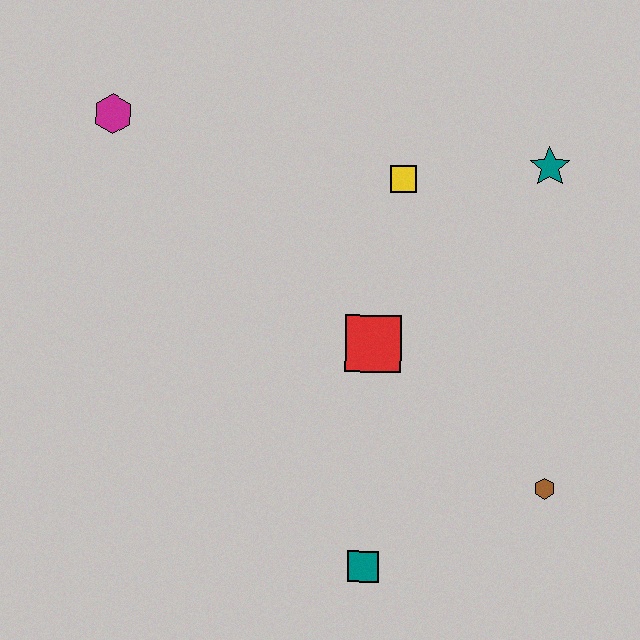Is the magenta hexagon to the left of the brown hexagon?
Yes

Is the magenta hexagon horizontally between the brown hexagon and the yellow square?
No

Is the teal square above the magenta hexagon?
No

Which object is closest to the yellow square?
The teal star is closest to the yellow square.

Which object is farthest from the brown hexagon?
The magenta hexagon is farthest from the brown hexagon.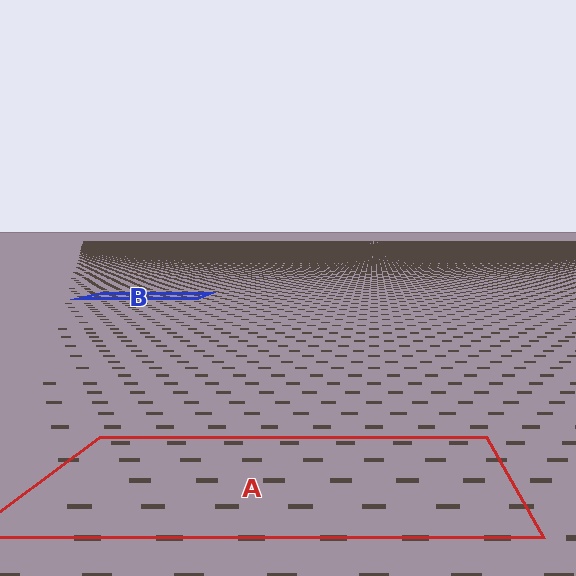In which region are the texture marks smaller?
The texture marks are smaller in region B, because it is farther away.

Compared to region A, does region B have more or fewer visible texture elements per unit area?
Region B has more texture elements per unit area — they are packed more densely because it is farther away.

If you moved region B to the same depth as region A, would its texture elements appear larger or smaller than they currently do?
They would appear larger. At a closer depth, the same texture elements are projected at a bigger on-screen size.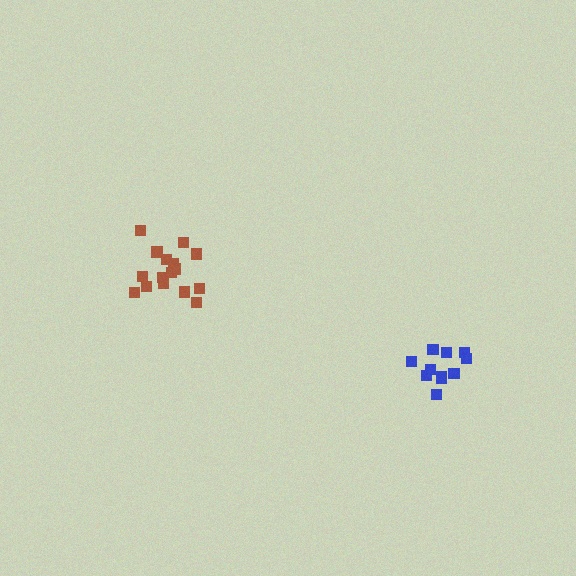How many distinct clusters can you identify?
There are 2 distinct clusters.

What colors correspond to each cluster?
The clusters are colored: blue, brown.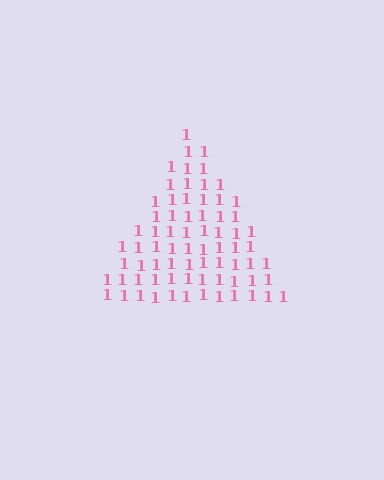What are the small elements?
The small elements are digit 1's.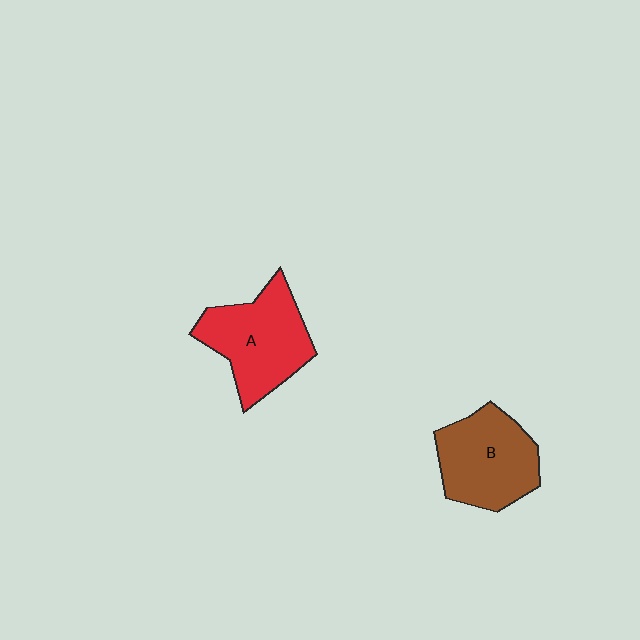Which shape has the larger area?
Shape A (red).